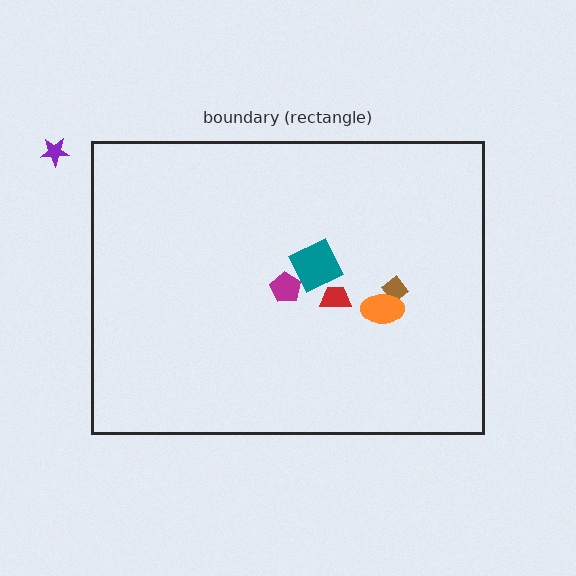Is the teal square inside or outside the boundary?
Inside.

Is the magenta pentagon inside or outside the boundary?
Inside.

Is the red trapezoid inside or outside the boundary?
Inside.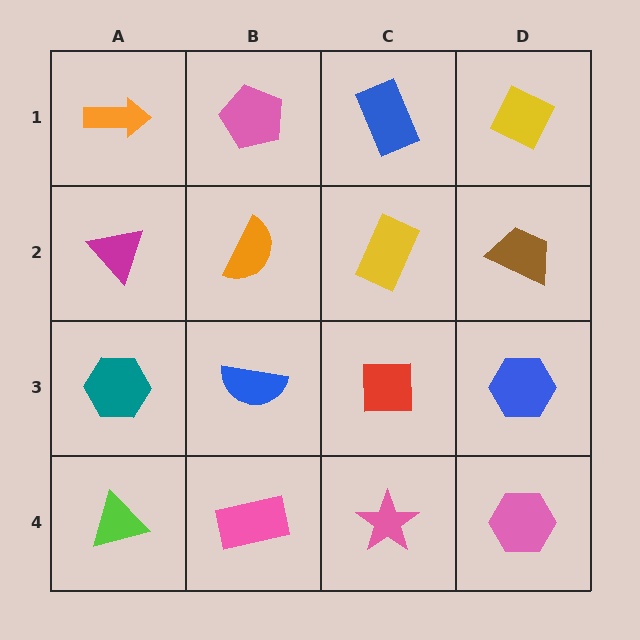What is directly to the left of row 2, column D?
A yellow rectangle.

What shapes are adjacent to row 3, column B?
An orange semicircle (row 2, column B), a pink rectangle (row 4, column B), a teal hexagon (row 3, column A), a red square (row 3, column C).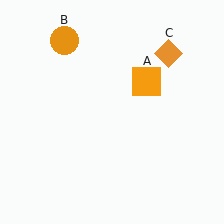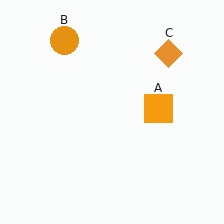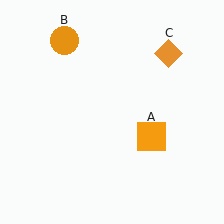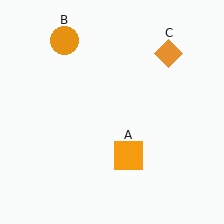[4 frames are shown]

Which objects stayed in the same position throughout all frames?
Orange circle (object B) and orange diamond (object C) remained stationary.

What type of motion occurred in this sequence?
The orange square (object A) rotated clockwise around the center of the scene.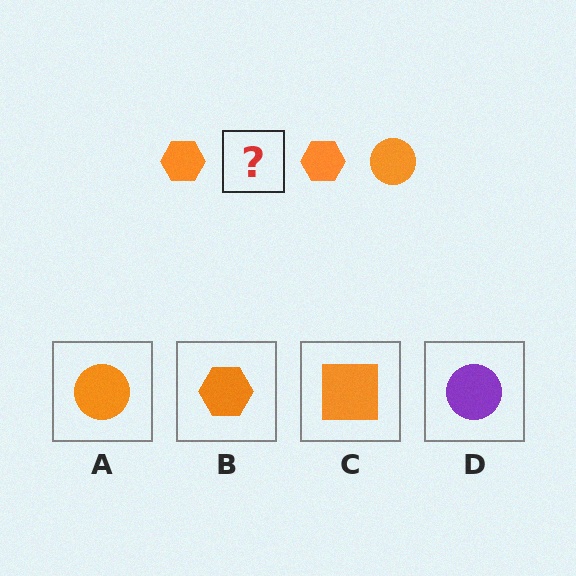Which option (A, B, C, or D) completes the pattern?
A.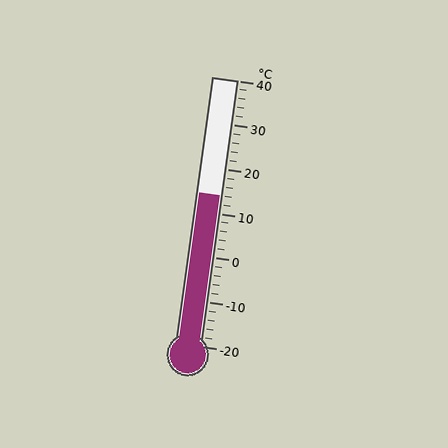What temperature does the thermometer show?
The thermometer shows approximately 14°C.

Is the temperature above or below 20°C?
The temperature is below 20°C.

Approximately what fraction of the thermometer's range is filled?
The thermometer is filled to approximately 55% of its range.